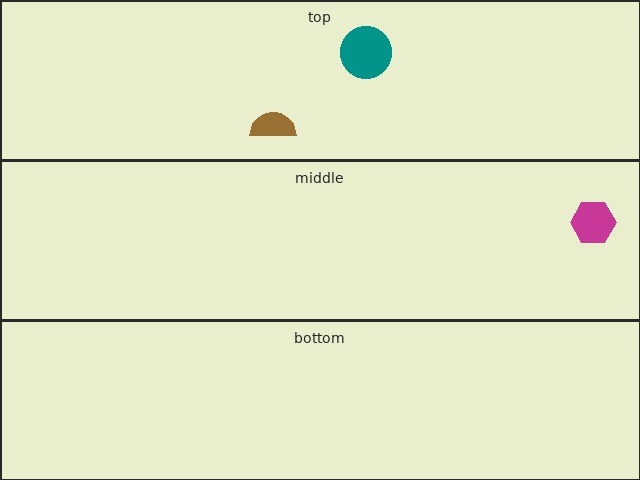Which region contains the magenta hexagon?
The middle region.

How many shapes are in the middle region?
1.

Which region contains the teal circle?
The top region.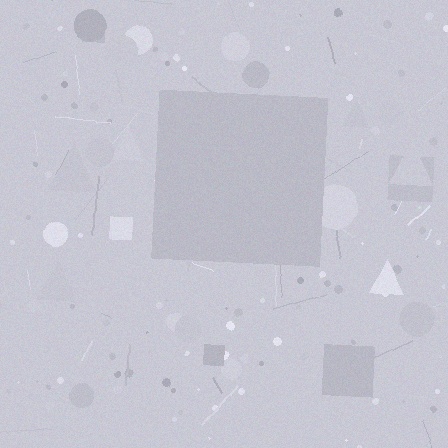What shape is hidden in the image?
A square is hidden in the image.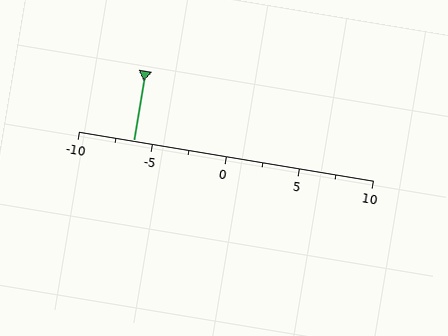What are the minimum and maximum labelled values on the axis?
The axis runs from -10 to 10.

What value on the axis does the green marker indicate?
The marker indicates approximately -6.2.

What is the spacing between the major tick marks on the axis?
The major ticks are spaced 5 apart.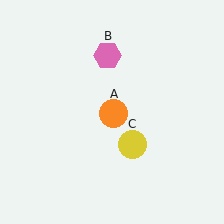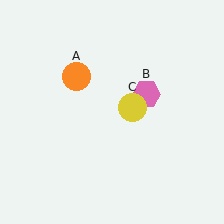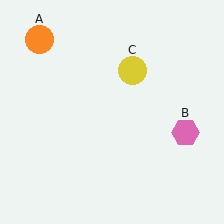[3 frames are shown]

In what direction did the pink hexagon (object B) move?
The pink hexagon (object B) moved down and to the right.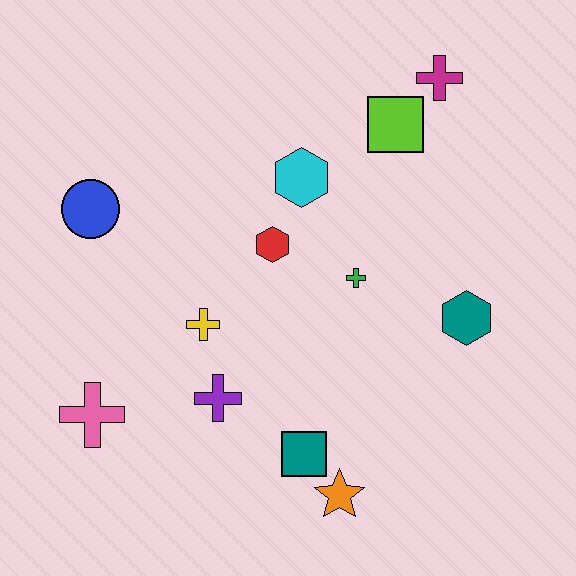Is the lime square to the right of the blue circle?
Yes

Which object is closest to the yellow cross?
The purple cross is closest to the yellow cross.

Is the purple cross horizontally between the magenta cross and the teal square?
No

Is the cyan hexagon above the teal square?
Yes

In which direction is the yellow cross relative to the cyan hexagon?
The yellow cross is below the cyan hexagon.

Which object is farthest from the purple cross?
The magenta cross is farthest from the purple cross.